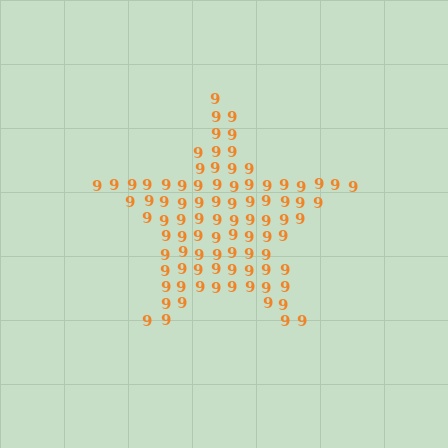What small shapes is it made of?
It is made of small digit 9's.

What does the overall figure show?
The overall figure shows a star.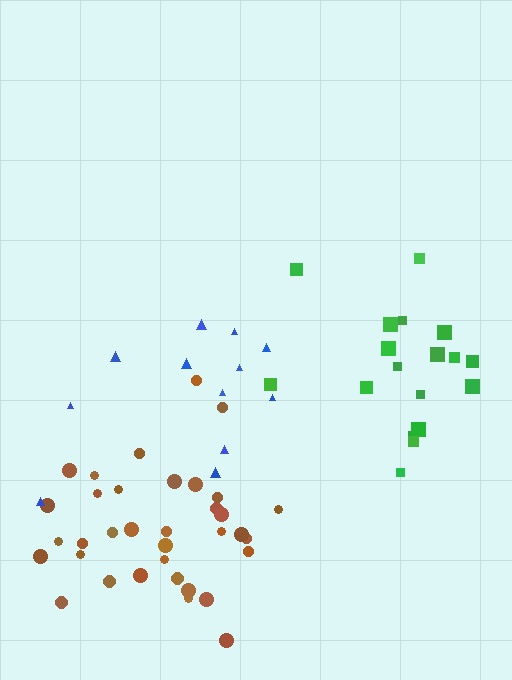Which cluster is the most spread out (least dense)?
Blue.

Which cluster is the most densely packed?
Brown.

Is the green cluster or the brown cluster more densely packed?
Brown.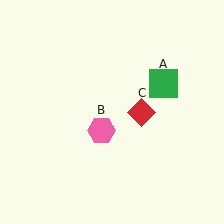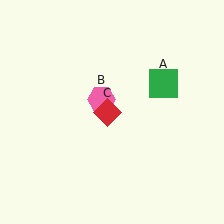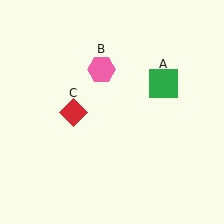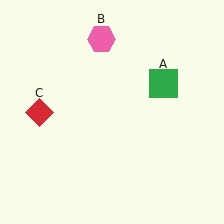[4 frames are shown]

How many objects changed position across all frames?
2 objects changed position: pink hexagon (object B), red diamond (object C).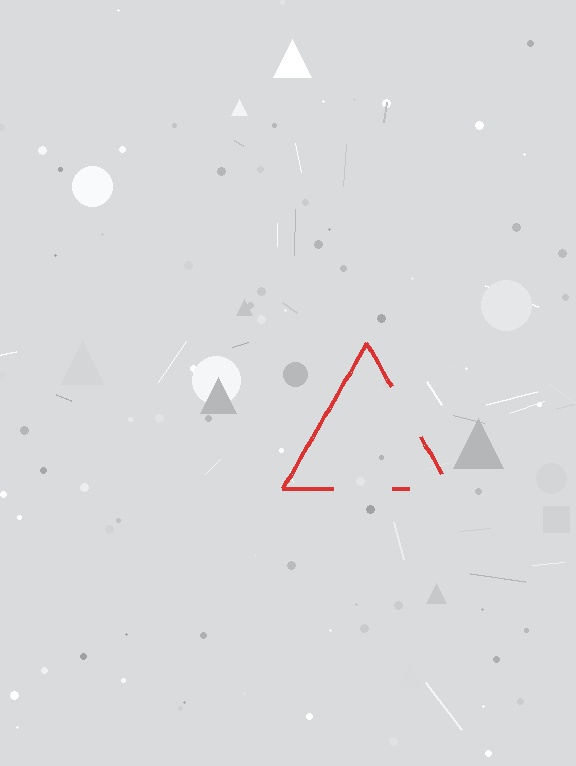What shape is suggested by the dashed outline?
The dashed outline suggests a triangle.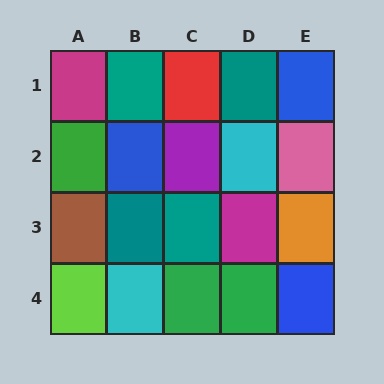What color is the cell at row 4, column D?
Green.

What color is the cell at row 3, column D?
Magenta.